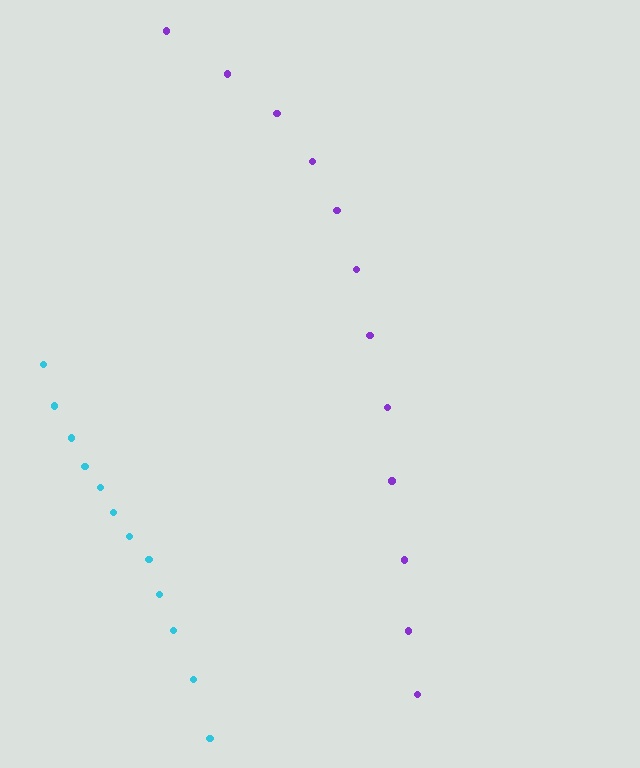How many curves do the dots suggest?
There are 2 distinct paths.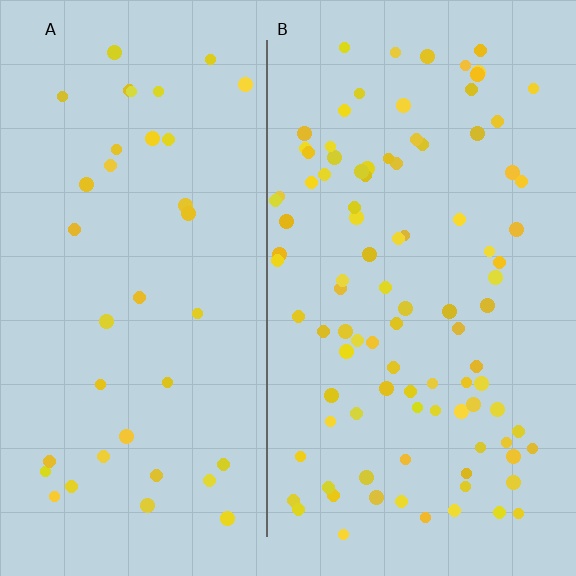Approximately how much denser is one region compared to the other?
Approximately 2.6× — region B over region A.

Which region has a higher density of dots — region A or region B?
B (the right).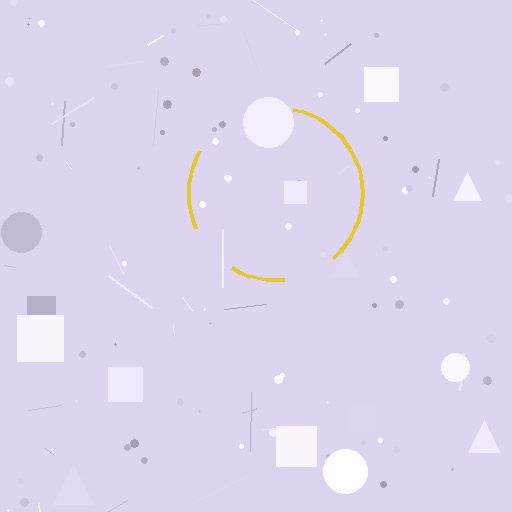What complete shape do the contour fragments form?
The contour fragments form a circle.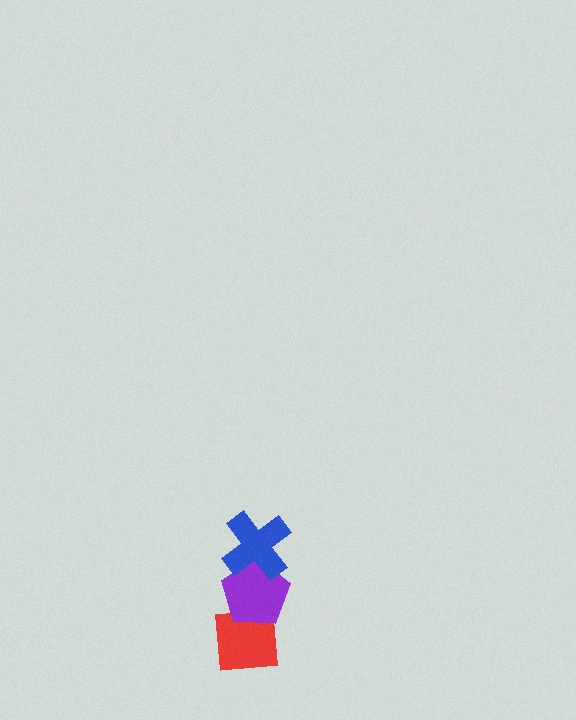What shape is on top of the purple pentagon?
The blue cross is on top of the purple pentagon.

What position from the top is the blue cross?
The blue cross is 1st from the top.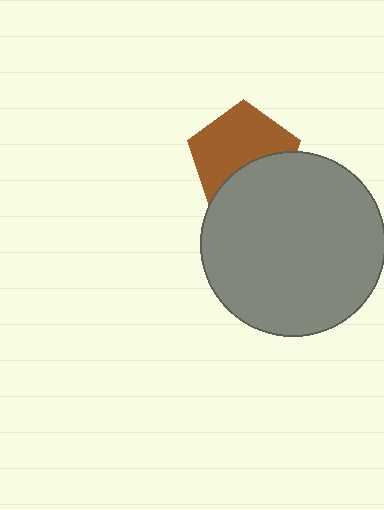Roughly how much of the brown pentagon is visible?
About half of it is visible (roughly 62%).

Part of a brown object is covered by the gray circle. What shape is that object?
It is a pentagon.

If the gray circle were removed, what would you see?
You would see the complete brown pentagon.